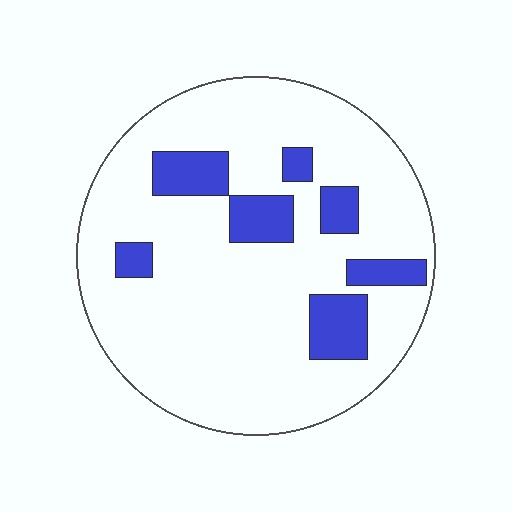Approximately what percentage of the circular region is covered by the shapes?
Approximately 15%.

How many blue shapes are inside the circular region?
7.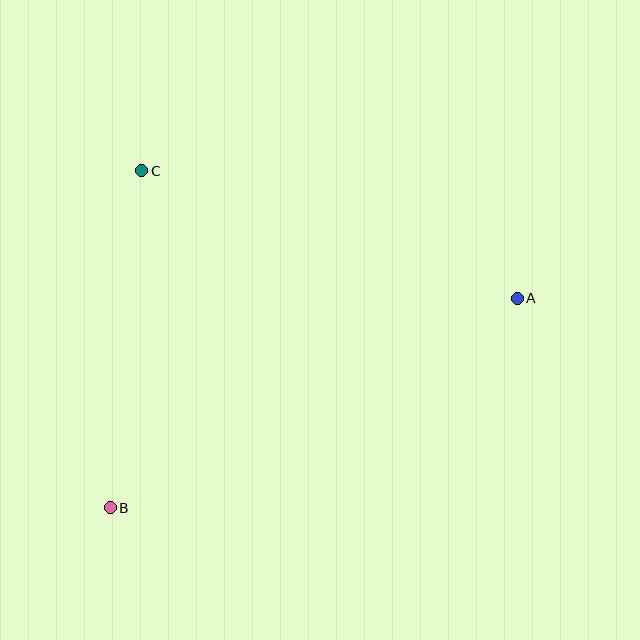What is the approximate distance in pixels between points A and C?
The distance between A and C is approximately 396 pixels.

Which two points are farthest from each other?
Points A and B are farthest from each other.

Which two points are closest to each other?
Points B and C are closest to each other.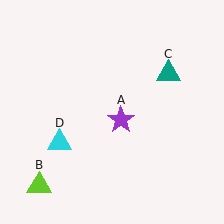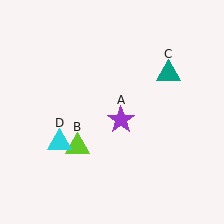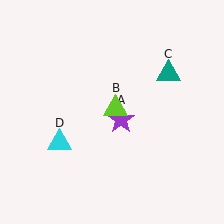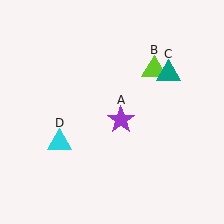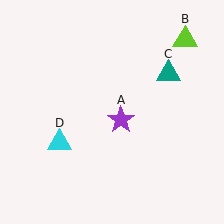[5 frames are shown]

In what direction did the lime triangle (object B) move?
The lime triangle (object B) moved up and to the right.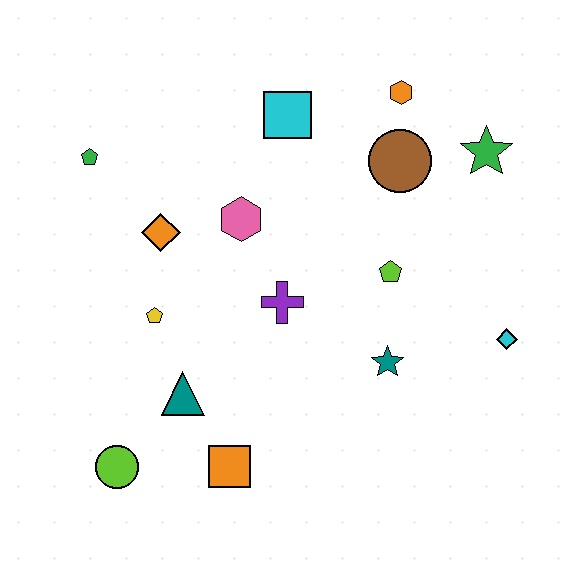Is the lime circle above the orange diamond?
No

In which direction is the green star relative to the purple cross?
The green star is to the right of the purple cross.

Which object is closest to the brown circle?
The orange hexagon is closest to the brown circle.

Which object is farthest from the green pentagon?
The cyan diamond is farthest from the green pentagon.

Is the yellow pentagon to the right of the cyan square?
No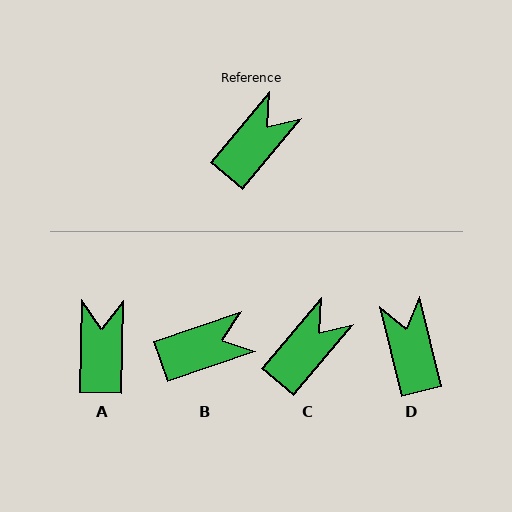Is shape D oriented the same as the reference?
No, it is off by about 53 degrees.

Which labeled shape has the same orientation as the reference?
C.